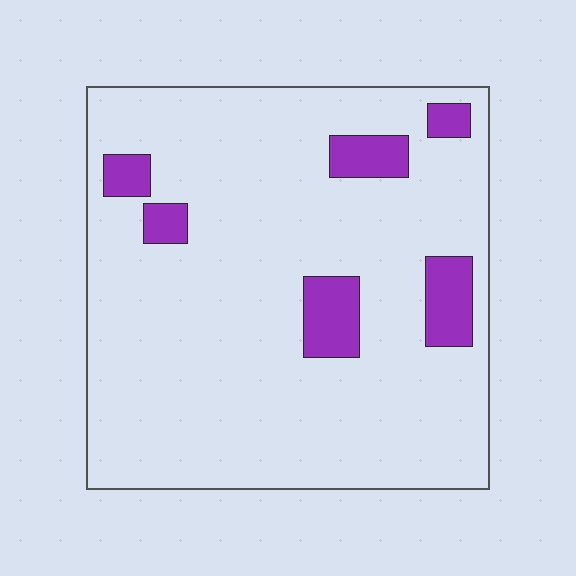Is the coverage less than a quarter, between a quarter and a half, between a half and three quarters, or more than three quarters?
Less than a quarter.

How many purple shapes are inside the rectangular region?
6.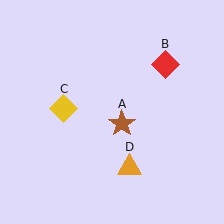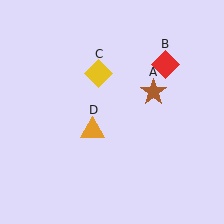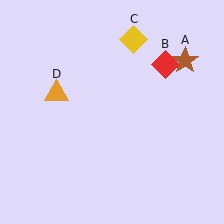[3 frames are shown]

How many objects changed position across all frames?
3 objects changed position: brown star (object A), yellow diamond (object C), orange triangle (object D).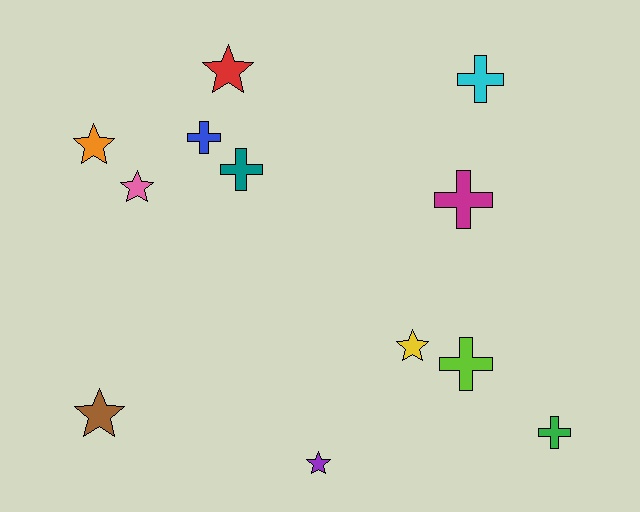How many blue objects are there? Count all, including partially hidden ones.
There is 1 blue object.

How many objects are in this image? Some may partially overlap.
There are 12 objects.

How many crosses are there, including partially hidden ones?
There are 6 crosses.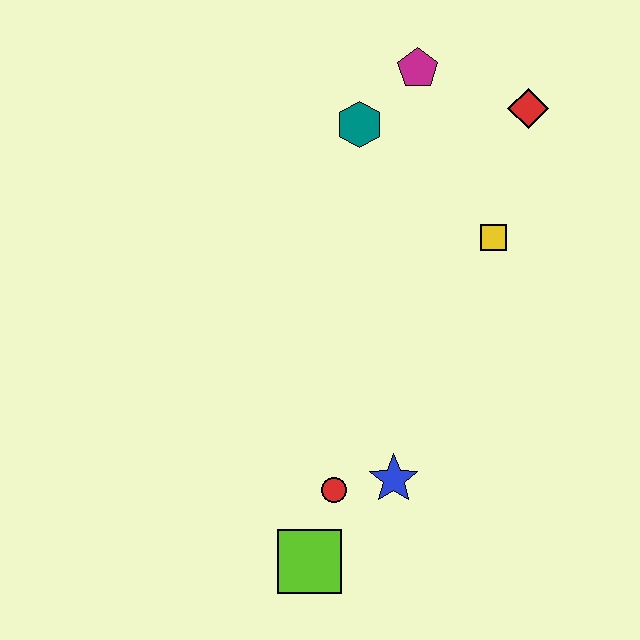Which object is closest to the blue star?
The red circle is closest to the blue star.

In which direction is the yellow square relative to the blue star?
The yellow square is above the blue star.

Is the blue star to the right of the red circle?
Yes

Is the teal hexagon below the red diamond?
Yes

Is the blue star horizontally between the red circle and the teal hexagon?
No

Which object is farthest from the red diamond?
The lime square is farthest from the red diamond.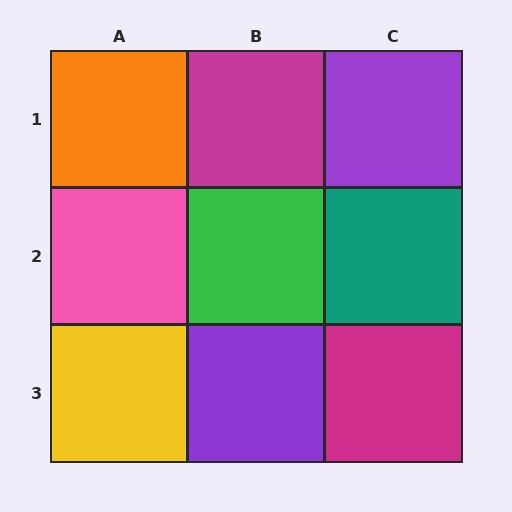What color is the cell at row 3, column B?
Purple.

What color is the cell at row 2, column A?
Pink.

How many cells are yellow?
1 cell is yellow.